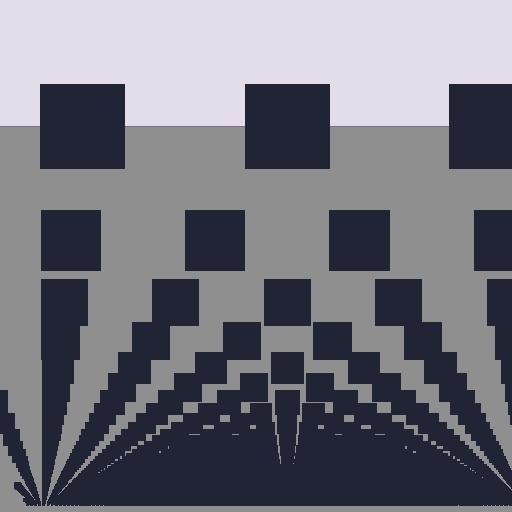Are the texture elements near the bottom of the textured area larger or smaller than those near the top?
Smaller. The gradient is inverted — elements near the bottom are smaller and denser.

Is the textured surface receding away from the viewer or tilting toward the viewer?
The surface appears to tilt toward the viewer. Texture elements get larger and sparser toward the top.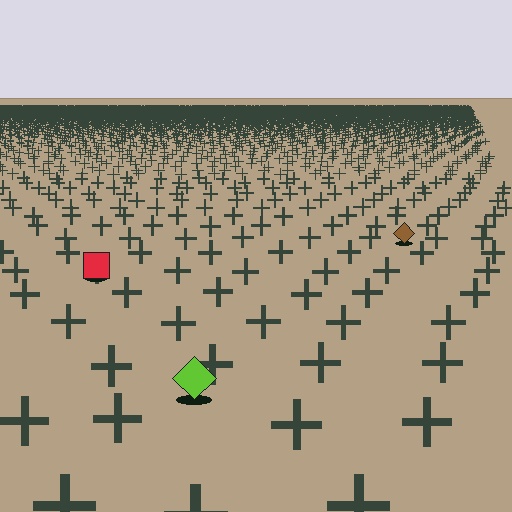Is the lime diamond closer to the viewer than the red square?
Yes. The lime diamond is closer — you can tell from the texture gradient: the ground texture is coarser near it.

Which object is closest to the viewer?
The lime diamond is closest. The texture marks near it are larger and more spread out.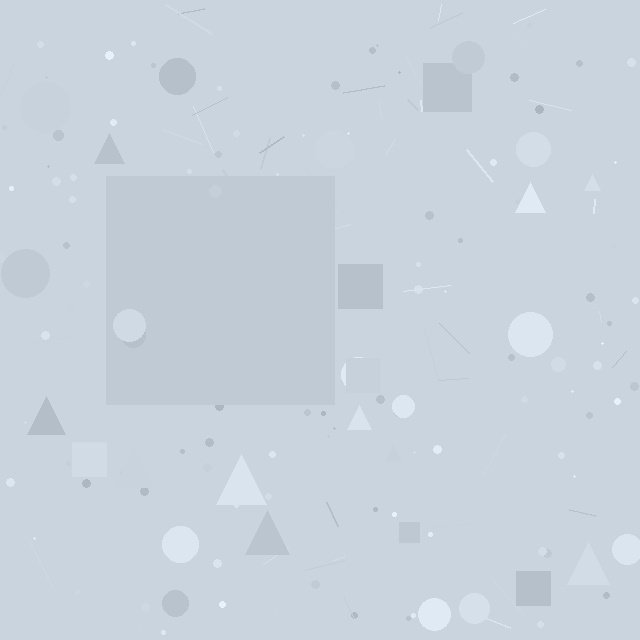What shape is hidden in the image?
A square is hidden in the image.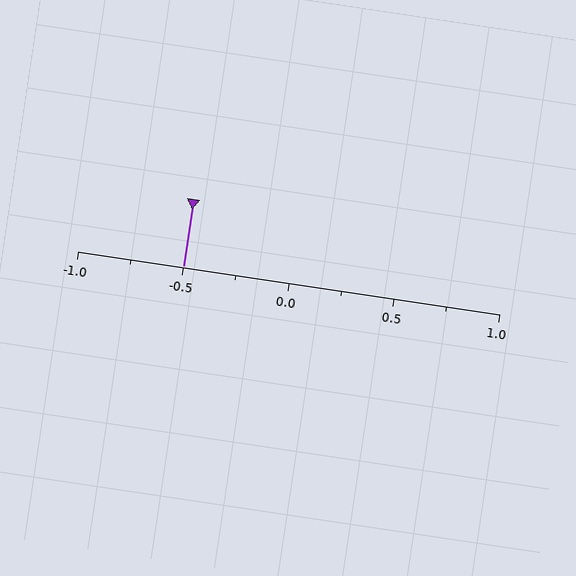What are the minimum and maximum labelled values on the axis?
The axis runs from -1.0 to 1.0.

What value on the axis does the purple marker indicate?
The marker indicates approximately -0.5.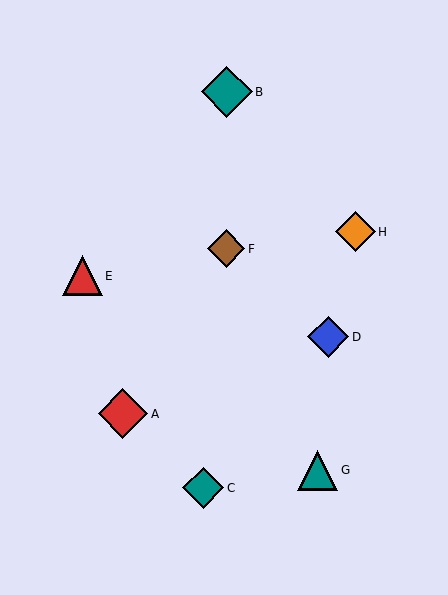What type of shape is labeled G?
Shape G is a teal triangle.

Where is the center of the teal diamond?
The center of the teal diamond is at (227, 92).